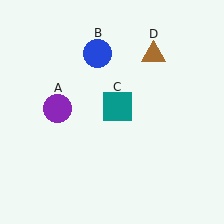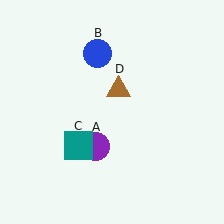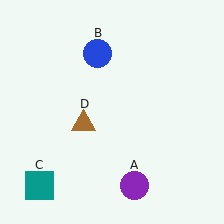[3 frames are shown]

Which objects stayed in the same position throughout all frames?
Blue circle (object B) remained stationary.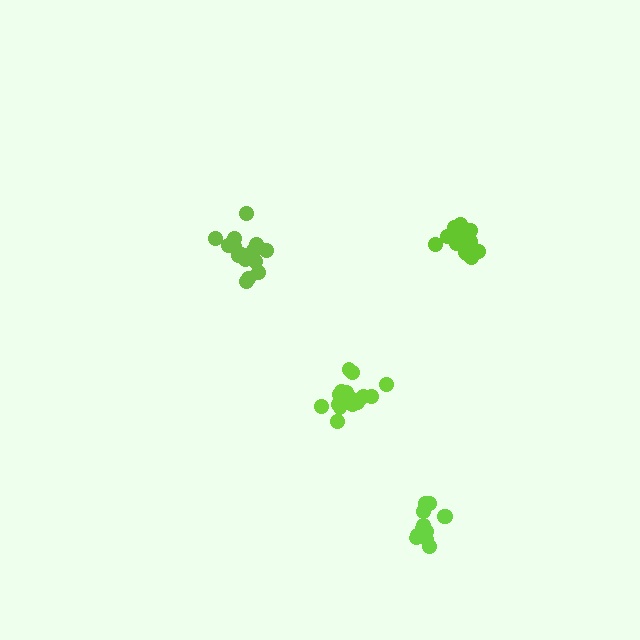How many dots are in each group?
Group 1: 16 dots, Group 2: 15 dots, Group 3: 19 dots, Group 4: 14 dots (64 total).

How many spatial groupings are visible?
There are 4 spatial groupings.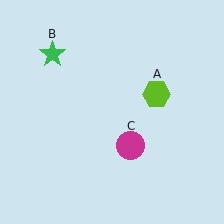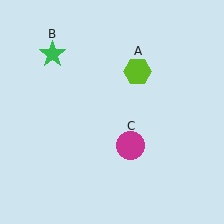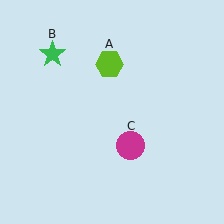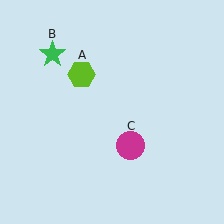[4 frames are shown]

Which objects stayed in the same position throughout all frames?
Green star (object B) and magenta circle (object C) remained stationary.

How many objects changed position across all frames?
1 object changed position: lime hexagon (object A).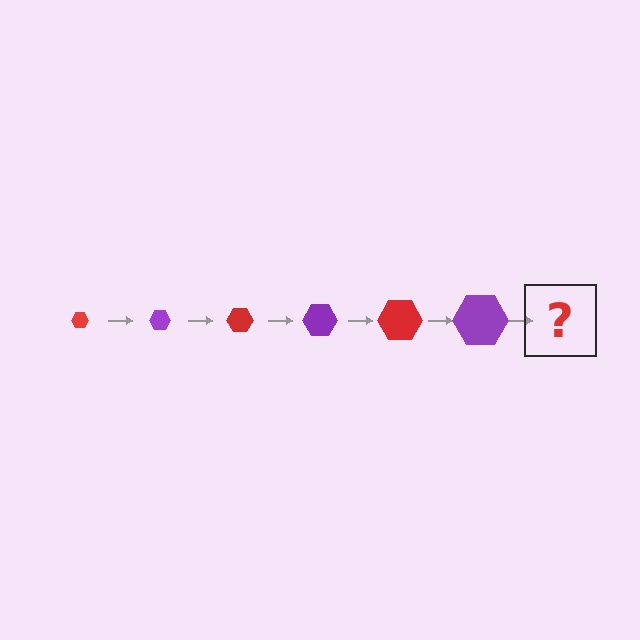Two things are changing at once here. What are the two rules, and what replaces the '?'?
The two rules are that the hexagon grows larger each step and the color cycles through red and purple. The '?' should be a red hexagon, larger than the previous one.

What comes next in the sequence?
The next element should be a red hexagon, larger than the previous one.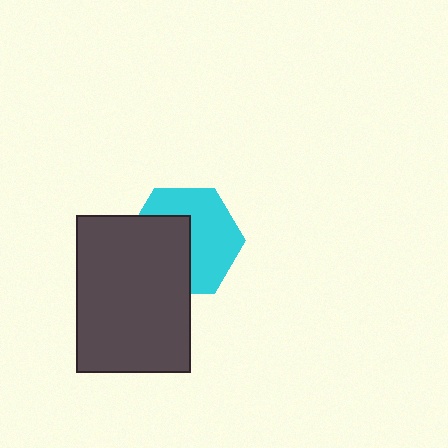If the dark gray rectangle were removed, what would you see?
You would see the complete cyan hexagon.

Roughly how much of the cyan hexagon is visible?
About half of it is visible (roughly 55%).